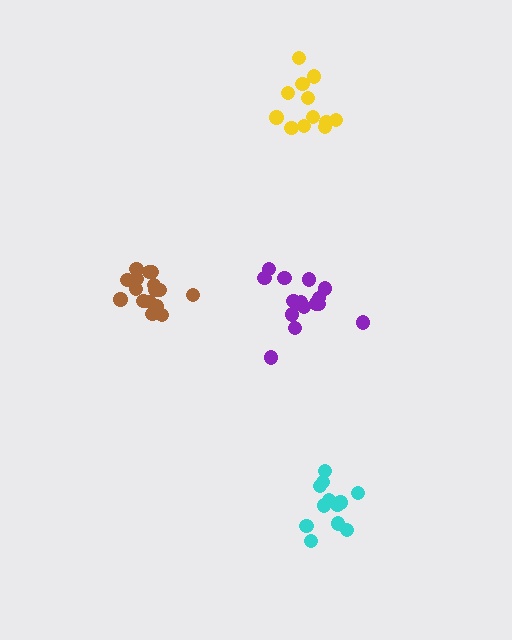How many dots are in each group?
Group 1: 16 dots, Group 2: 12 dots, Group 3: 12 dots, Group 4: 16 dots (56 total).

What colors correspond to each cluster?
The clusters are colored: purple, yellow, cyan, brown.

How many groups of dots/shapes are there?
There are 4 groups.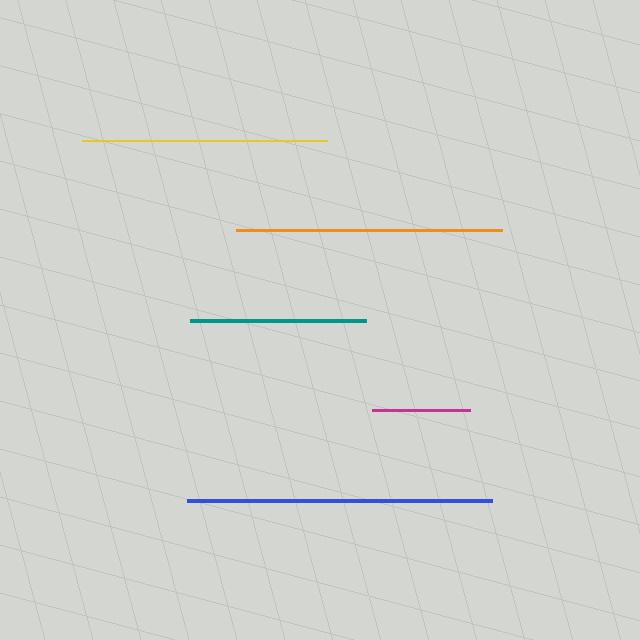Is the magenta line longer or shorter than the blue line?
The blue line is longer than the magenta line.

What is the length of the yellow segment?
The yellow segment is approximately 245 pixels long.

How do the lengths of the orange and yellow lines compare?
The orange and yellow lines are approximately the same length.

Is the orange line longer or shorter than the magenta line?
The orange line is longer than the magenta line.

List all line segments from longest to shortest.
From longest to shortest: blue, orange, yellow, teal, magenta.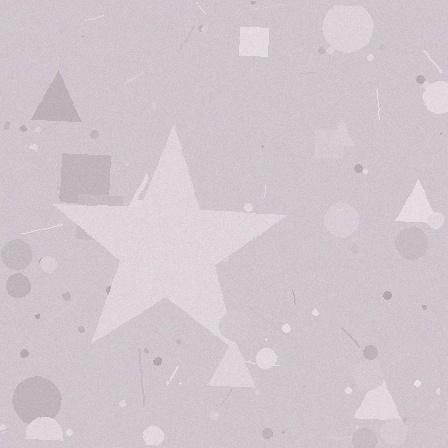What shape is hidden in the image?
A star is hidden in the image.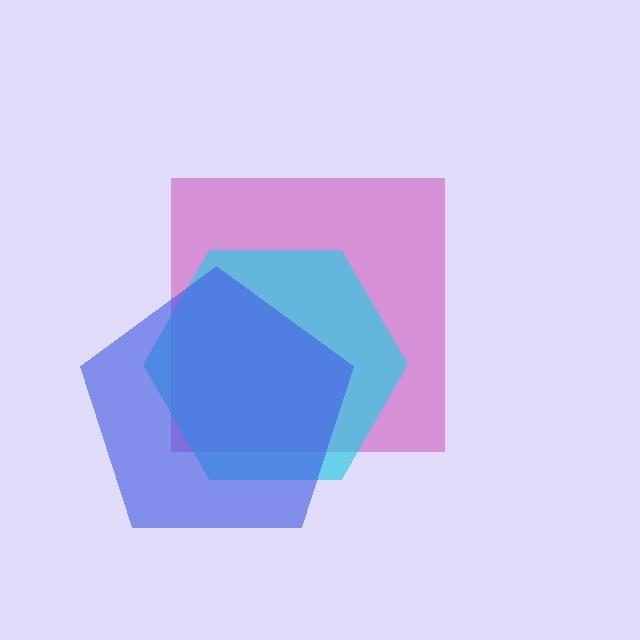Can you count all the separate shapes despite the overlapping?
Yes, there are 3 separate shapes.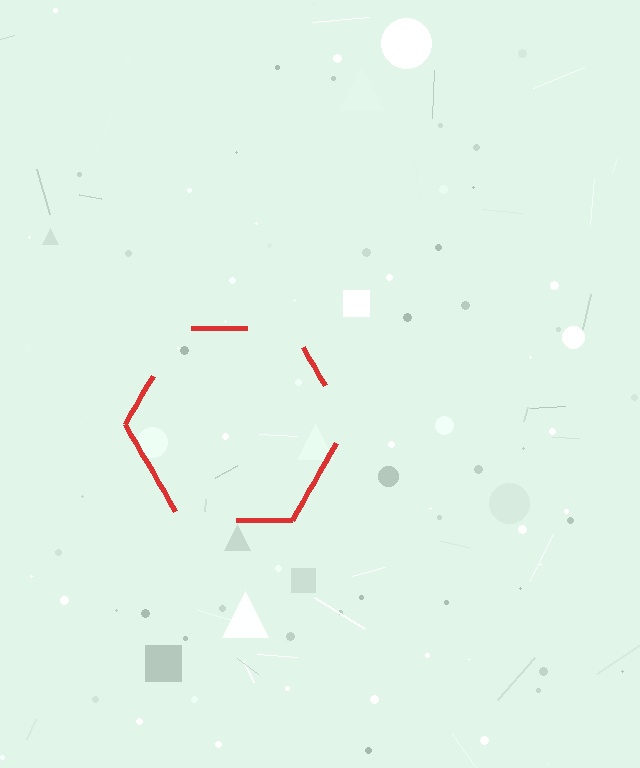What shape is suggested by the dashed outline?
The dashed outline suggests a hexagon.